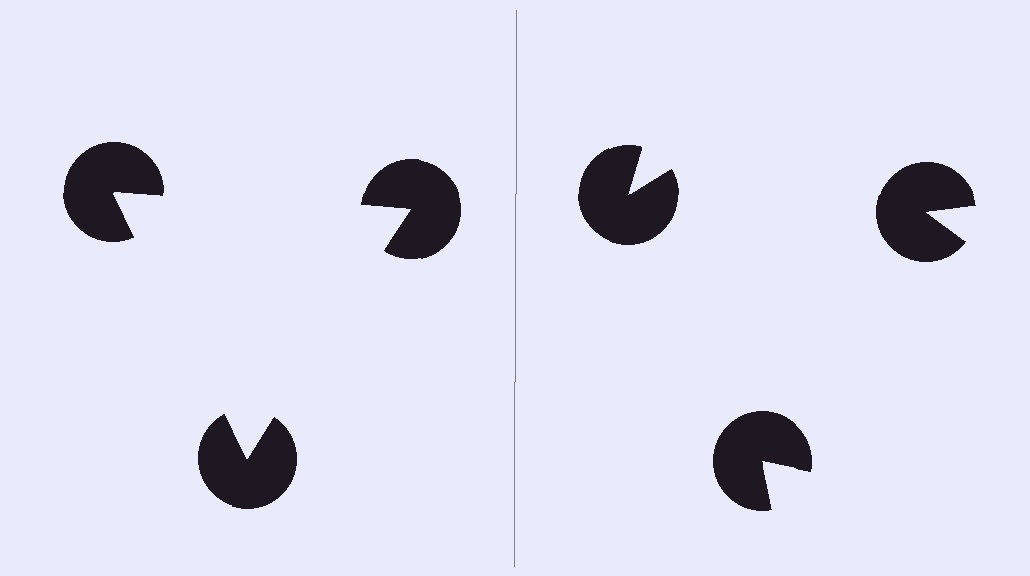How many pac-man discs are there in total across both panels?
6 — 3 on each side.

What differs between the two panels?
The pac-man discs are positioned identically on both sides; only the wedge orientations differ. On the left they align to a triangle; on the right they are misaligned.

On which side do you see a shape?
An illusory triangle appears on the left side. On the right side the wedge cuts are rotated, so no coherent shape forms.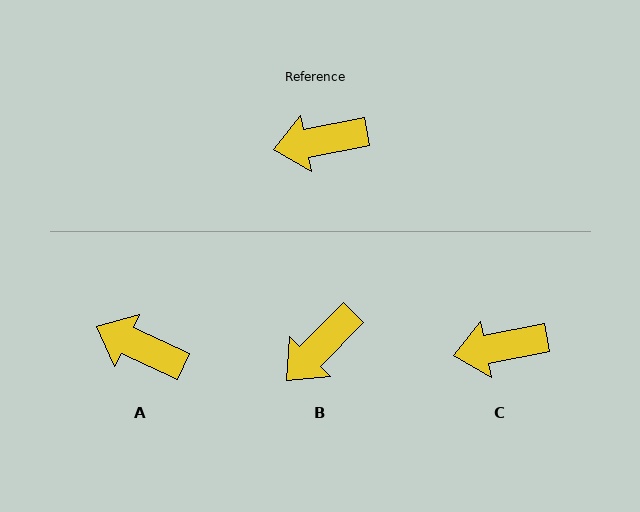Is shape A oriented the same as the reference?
No, it is off by about 36 degrees.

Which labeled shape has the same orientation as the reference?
C.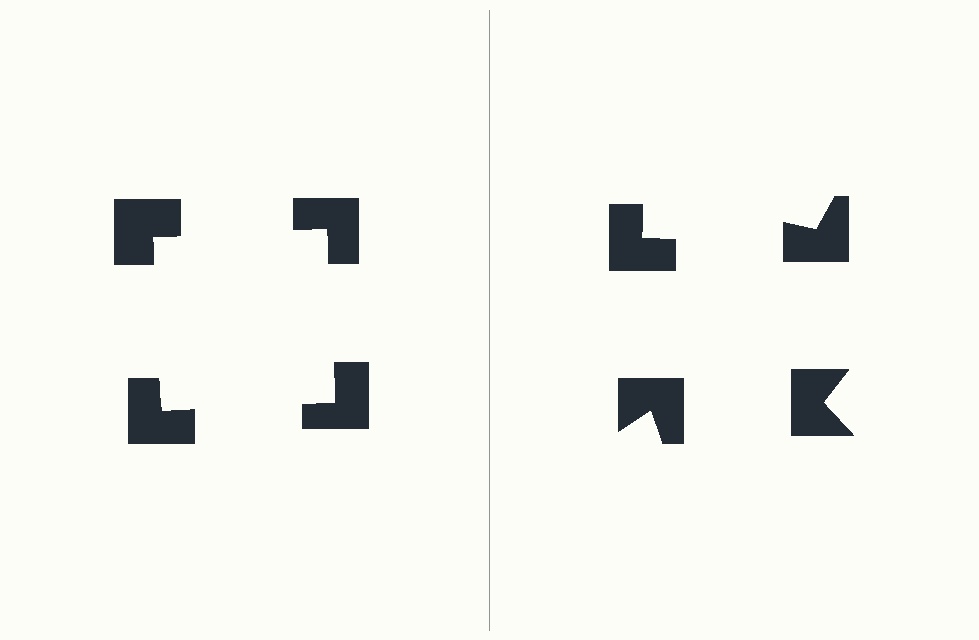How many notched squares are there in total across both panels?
8 — 4 on each side.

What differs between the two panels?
The notched squares are positioned identically on both sides; only the wedge orientations differ. On the left they align to a square; on the right they are misaligned.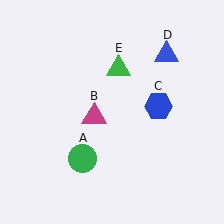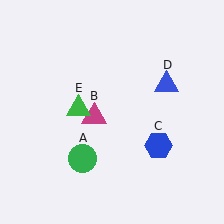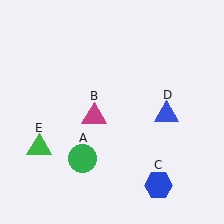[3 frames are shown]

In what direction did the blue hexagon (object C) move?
The blue hexagon (object C) moved down.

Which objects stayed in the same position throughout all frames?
Green circle (object A) and magenta triangle (object B) remained stationary.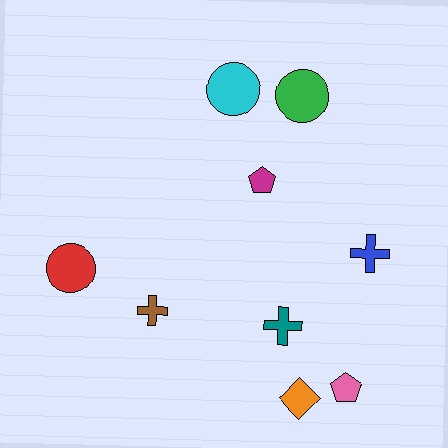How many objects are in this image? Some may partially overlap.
There are 9 objects.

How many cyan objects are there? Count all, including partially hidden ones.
There is 1 cyan object.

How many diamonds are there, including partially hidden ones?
There is 1 diamond.